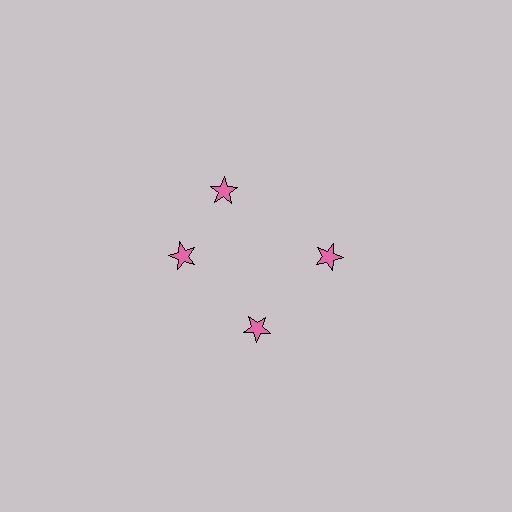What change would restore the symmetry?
The symmetry would be restored by rotating it back into even spacing with its neighbors so that all 4 stars sit at equal angles and equal distance from the center.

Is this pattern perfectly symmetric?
No. The 4 pink stars are arranged in a ring, but one element near the 12 o'clock position is rotated out of alignment along the ring, breaking the 4-fold rotational symmetry.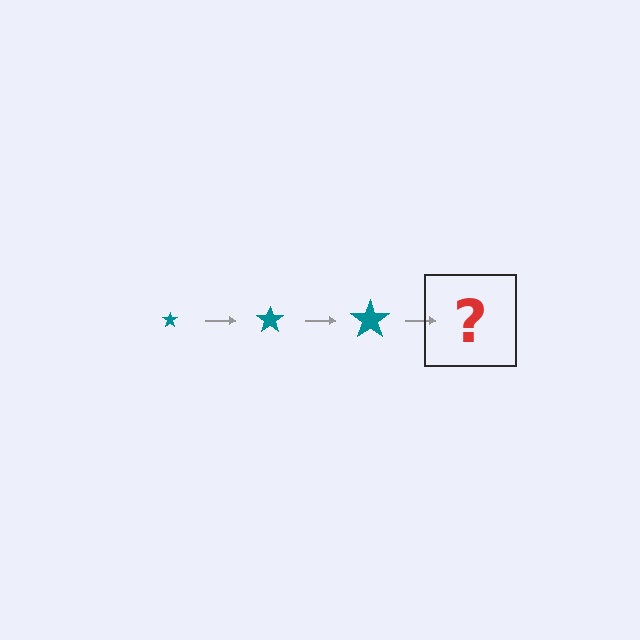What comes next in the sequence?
The next element should be a teal star, larger than the previous one.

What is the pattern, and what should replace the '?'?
The pattern is that the star gets progressively larger each step. The '?' should be a teal star, larger than the previous one.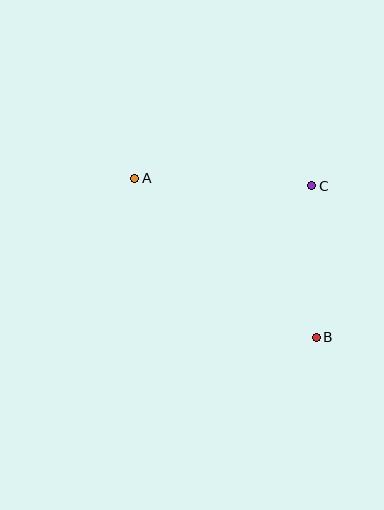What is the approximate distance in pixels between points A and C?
The distance between A and C is approximately 177 pixels.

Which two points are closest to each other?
Points B and C are closest to each other.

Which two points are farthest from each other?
Points A and B are farthest from each other.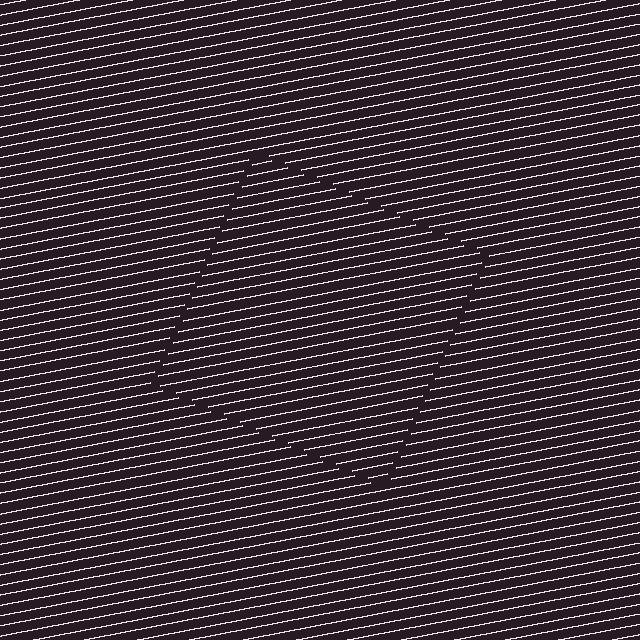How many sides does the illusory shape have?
4 sides — the line-ends trace a square.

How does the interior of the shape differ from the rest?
The interior of the shape contains the same grating, shifted by half a period — the contour is defined by the phase discontinuity where line-ends from the inner and outer gratings abut.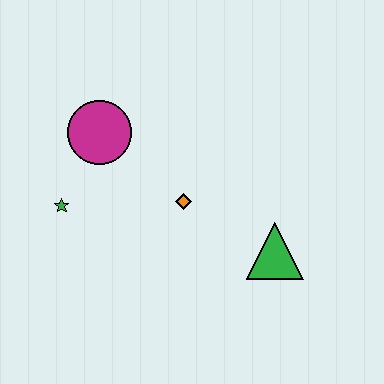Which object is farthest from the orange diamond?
The green star is farthest from the orange diamond.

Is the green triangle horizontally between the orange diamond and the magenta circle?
No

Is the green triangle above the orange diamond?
No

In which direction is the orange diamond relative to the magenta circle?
The orange diamond is to the right of the magenta circle.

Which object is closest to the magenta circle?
The green star is closest to the magenta circle.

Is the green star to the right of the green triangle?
No